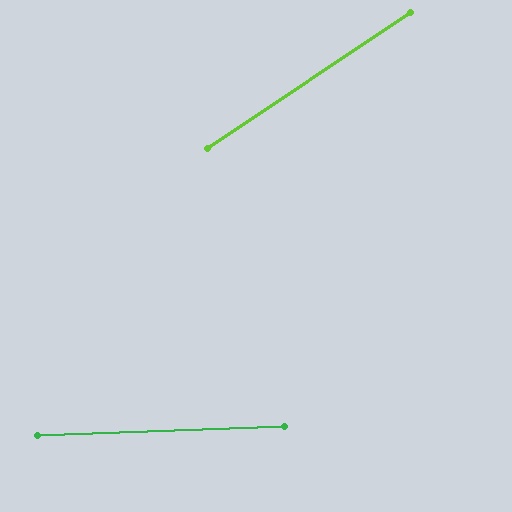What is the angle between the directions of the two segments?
Approximately 32 degrees.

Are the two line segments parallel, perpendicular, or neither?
Neither parallel nor perpendicular — they differ by about 32°.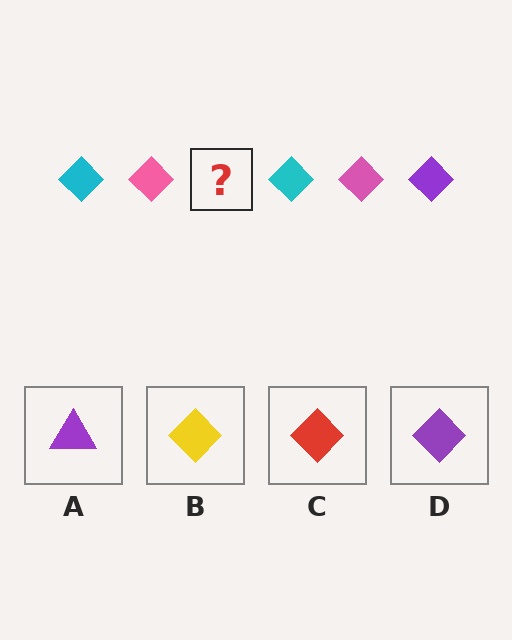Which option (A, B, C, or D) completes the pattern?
D.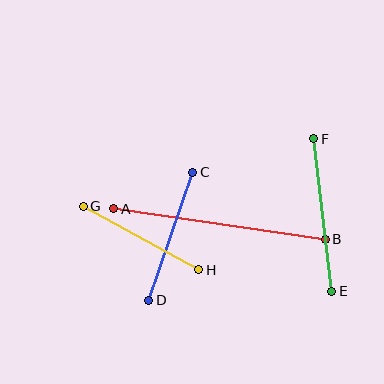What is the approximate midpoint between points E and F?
The midpoint is at approximately (323, 215) pixels.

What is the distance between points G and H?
The distance is approximately 132 pixels.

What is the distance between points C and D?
The distance is approximately 135 pixels.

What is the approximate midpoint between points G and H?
The midpoint is at approximately (141, 238) pixels.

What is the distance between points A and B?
The distance is approximately 214 pixels.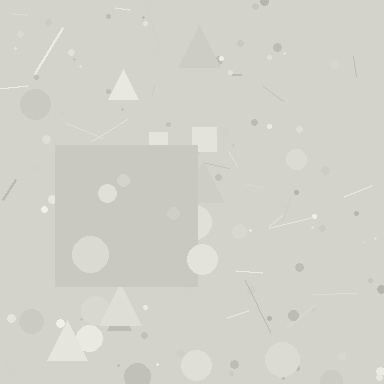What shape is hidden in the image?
A square is hidden in the image.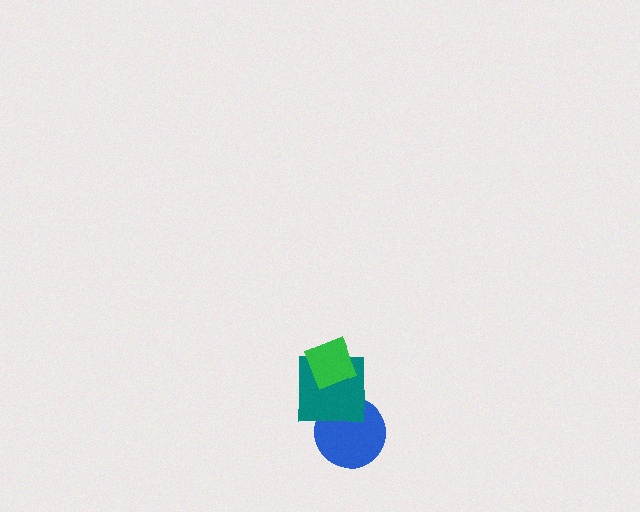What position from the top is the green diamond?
The green diamond is 1st from the top.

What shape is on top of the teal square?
The green diamond is on top of the teal square.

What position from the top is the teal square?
The teal square is 2nd from the top.